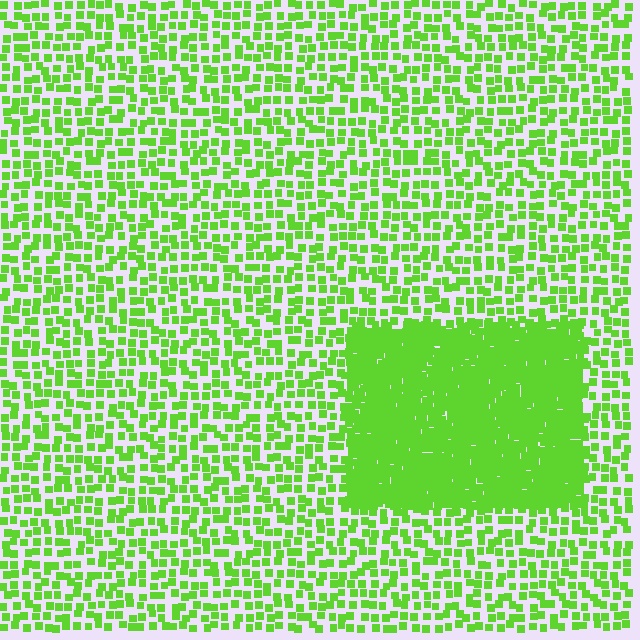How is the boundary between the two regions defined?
The boundary is defined by a change in element density (approximately 2.9x ratio). All elements are the same color, size, and shape.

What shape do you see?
I see a rectangle.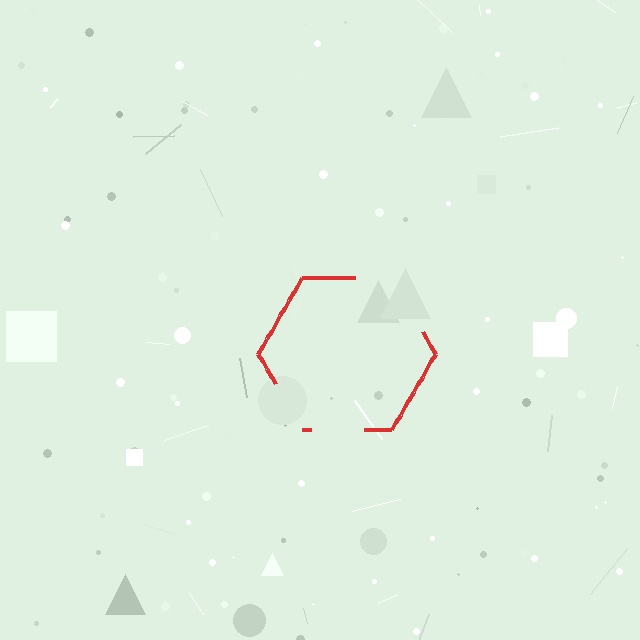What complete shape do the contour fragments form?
The contour fragments form a hexagon.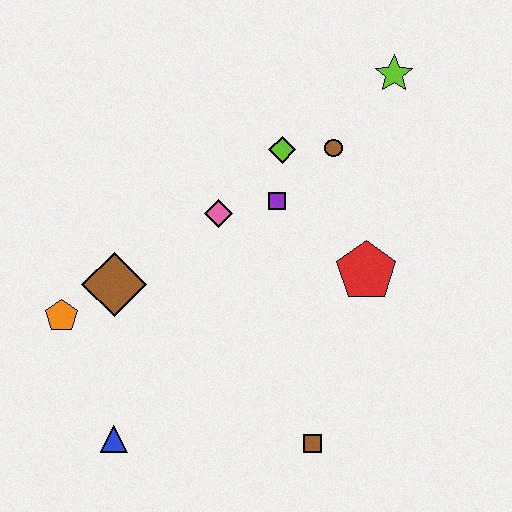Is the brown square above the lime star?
No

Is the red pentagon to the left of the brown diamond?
No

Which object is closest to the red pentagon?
The purple square is closest to the red pentagon.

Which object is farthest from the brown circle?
The blue triangle is farthest from the brown circle.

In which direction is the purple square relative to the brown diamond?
The purple square is to the right of the brown diamond.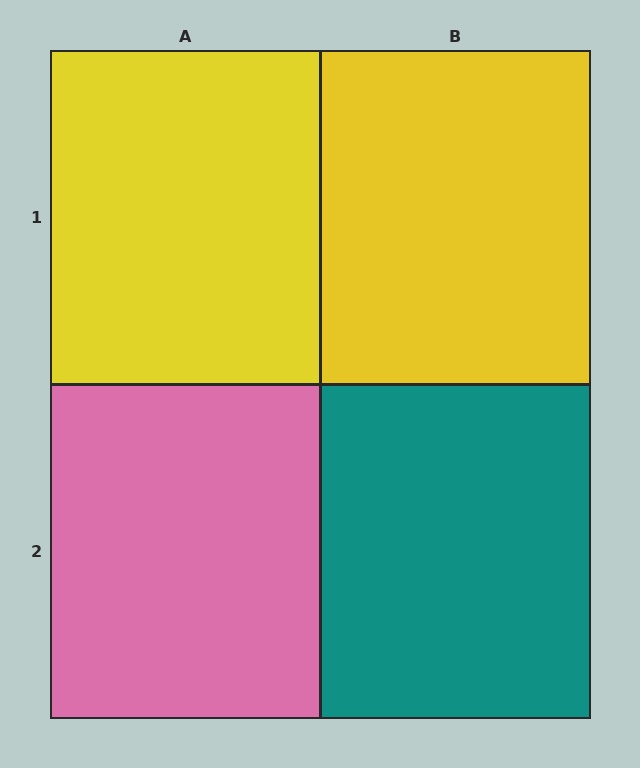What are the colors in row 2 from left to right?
Pink, teal.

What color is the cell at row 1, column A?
Yellow.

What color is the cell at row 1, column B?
Yellow.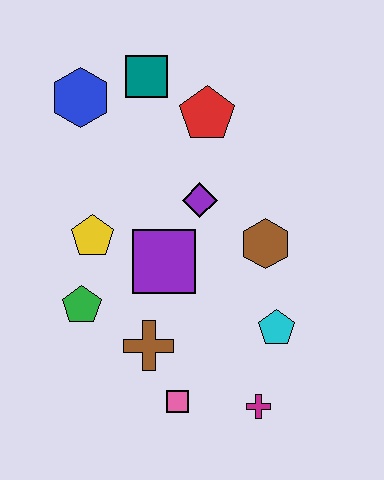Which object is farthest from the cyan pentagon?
The blue hexagon is farthest from the cyan pentagon.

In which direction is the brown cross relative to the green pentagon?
The brown cross is to the right of the green pentagon.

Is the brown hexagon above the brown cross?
Yes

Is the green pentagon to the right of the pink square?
No